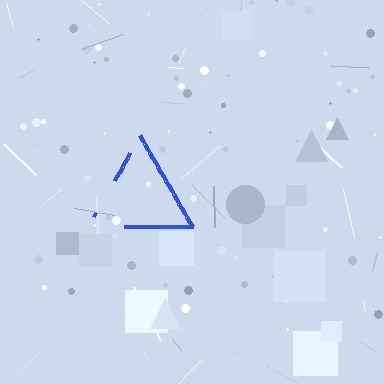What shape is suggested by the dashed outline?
The dashed outline suggests a triangle.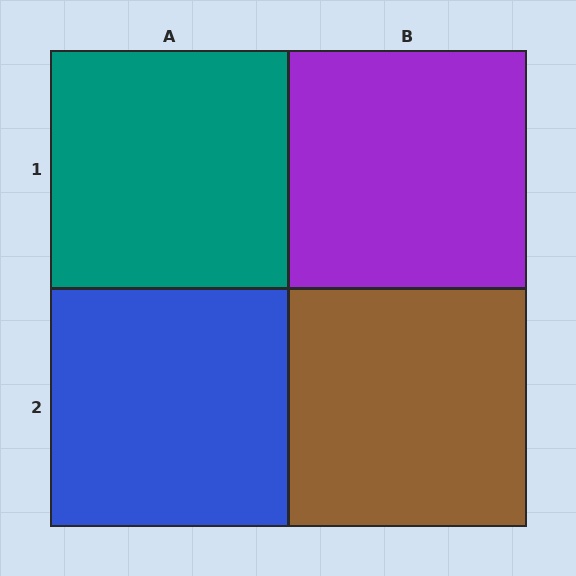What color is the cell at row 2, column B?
Brown.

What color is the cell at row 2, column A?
Blue.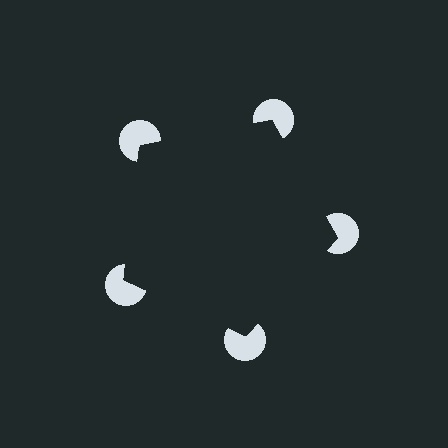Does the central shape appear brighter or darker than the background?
It typically appears slightly darker than the background, even though no actual brightness change is drawn.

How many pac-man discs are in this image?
There are 5 — one at each vertex of the illusory pentagon.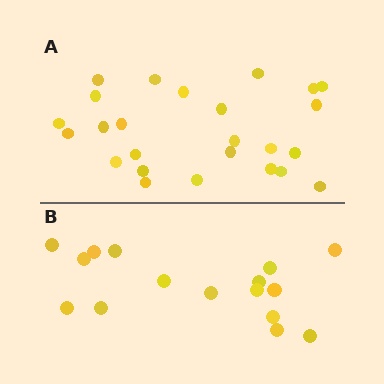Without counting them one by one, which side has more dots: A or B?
Region A (the top region) has more dots.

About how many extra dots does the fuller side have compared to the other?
Region A has roughly 8 or so more dots than region B.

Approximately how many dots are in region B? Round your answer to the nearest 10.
About 20 dots. (The exact count is 16, which rounds to 20.)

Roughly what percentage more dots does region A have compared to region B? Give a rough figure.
About 55% more.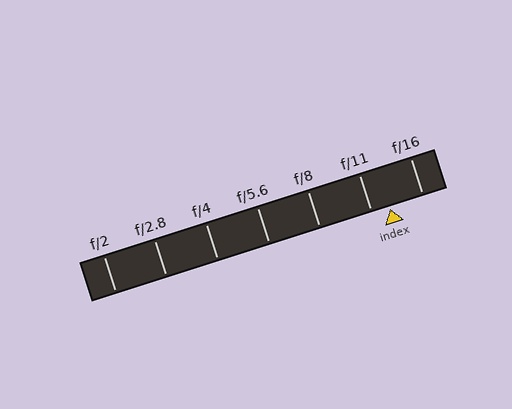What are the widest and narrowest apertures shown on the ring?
The widest aperture shown is f/2 and the narrowest is f/16.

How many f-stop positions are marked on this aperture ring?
There are 7 f-stop positions marked.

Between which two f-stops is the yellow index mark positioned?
The index mark is between f/11 and f/16.